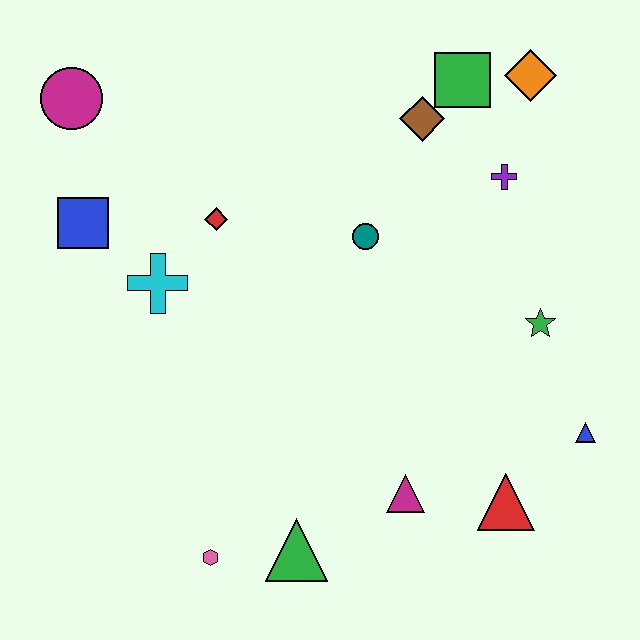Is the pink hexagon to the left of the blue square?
No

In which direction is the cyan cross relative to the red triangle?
The cyan cross is to the left of the red triangle.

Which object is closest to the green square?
The brown diamond is closest to the green square.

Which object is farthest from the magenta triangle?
The magenta circle is farthest from the magenta triangle.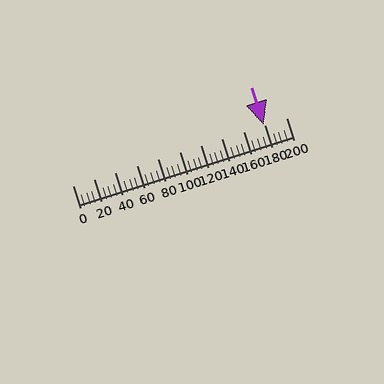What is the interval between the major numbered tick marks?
The major tick marks are spaced 20 units apart.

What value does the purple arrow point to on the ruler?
The purple arrow points to approximately 179.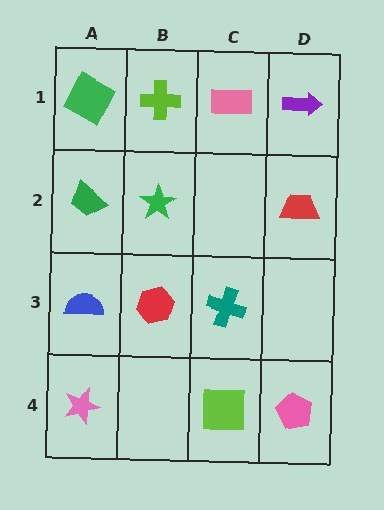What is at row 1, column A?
A green square.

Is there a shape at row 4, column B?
No, that cell is empty.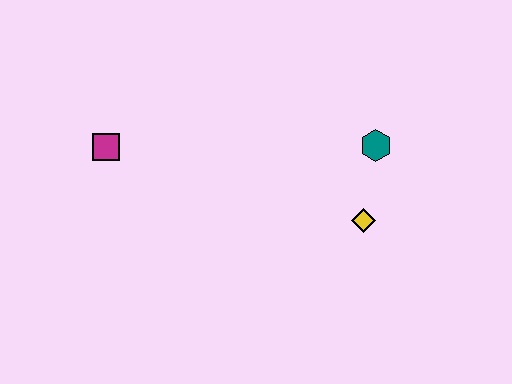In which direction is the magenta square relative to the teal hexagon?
The magenta square is to the left of the teal hexagon.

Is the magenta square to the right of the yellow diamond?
No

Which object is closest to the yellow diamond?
The teal hexagon is closest to the yellow diamond.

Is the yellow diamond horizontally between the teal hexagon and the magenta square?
Yes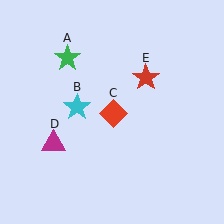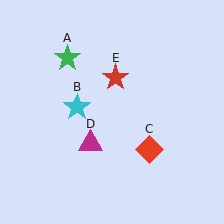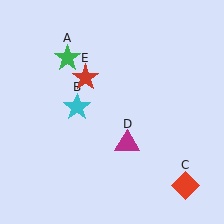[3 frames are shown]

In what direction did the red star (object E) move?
The red star (object E) moved left.